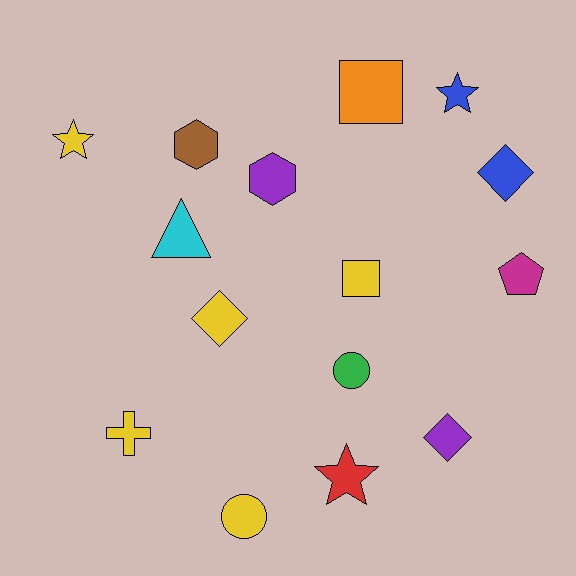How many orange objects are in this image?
There is 1 orange object.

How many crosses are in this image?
There is 1 cross.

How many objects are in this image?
There are 15 objects.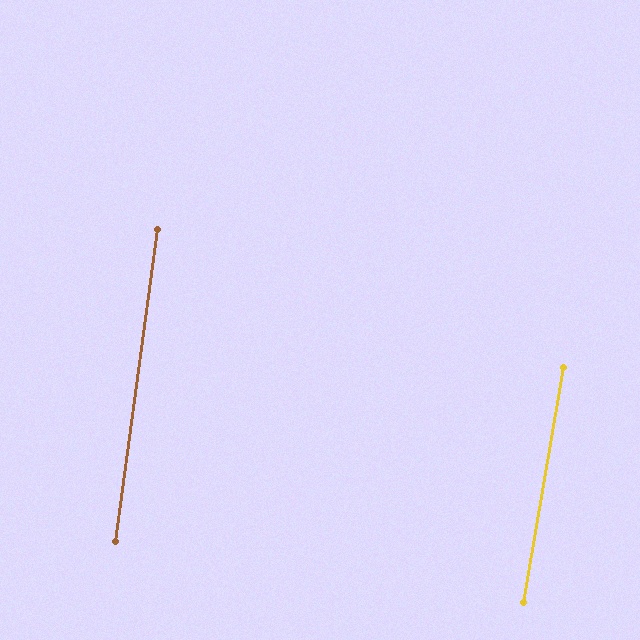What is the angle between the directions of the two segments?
Approximately 2 degrees.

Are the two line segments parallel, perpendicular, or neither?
Parallel — their directions differ by only 1.9°.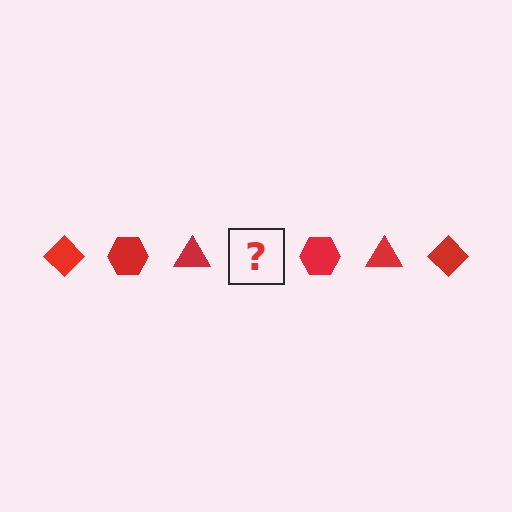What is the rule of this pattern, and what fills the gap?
The rule is that the pattern cycles through diamond, hexagon, triangle shapes in red. The gap should be filled with a red diamond.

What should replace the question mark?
The question mark should be replaced with a red diamond.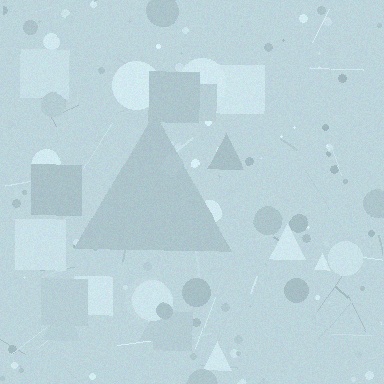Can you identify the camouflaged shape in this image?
The camouflaged shape is a triangle.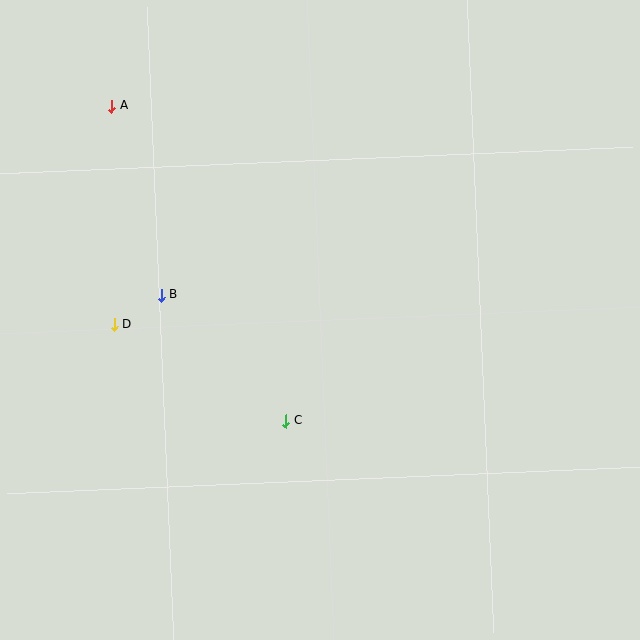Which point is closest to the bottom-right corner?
Point C is closest to the bottom-right corner.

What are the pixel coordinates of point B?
Point B is at (161, 295).